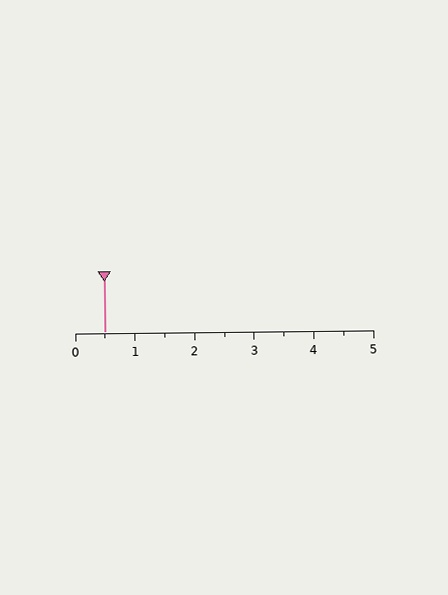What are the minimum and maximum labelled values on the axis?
The axis runs from 0 to 5.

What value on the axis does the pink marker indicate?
The marker indicates approximately 0.5.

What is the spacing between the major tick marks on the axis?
The major ticks are spaced 1 apart.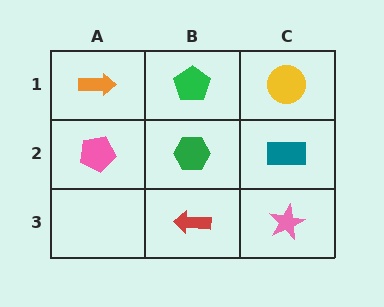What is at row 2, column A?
A pink pentagon.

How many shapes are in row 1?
3 shapes.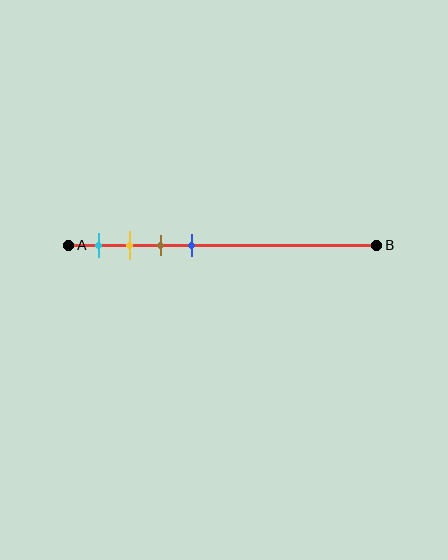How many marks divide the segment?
There are 4 marks dividing the segment.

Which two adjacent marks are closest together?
The yellow and brown marks are the closest adjacent pair.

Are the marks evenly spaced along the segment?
Yes, the marks are approximately evenly spaced.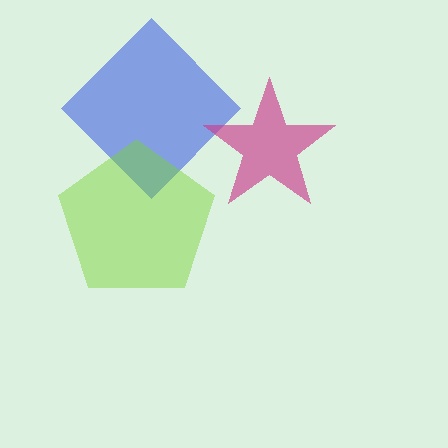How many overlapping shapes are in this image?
There are 3 overlapping shapes in the image.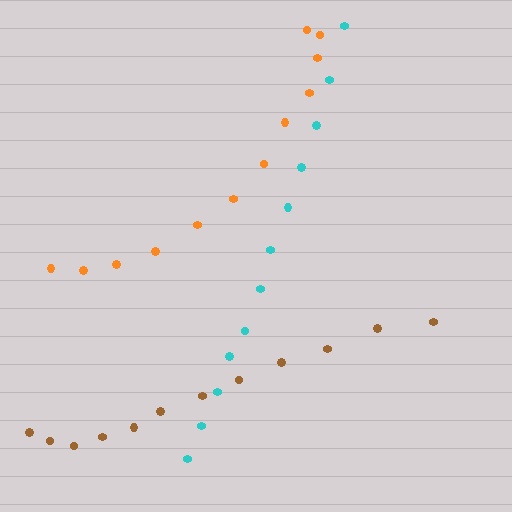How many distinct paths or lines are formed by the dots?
There are 3 distinct paths.